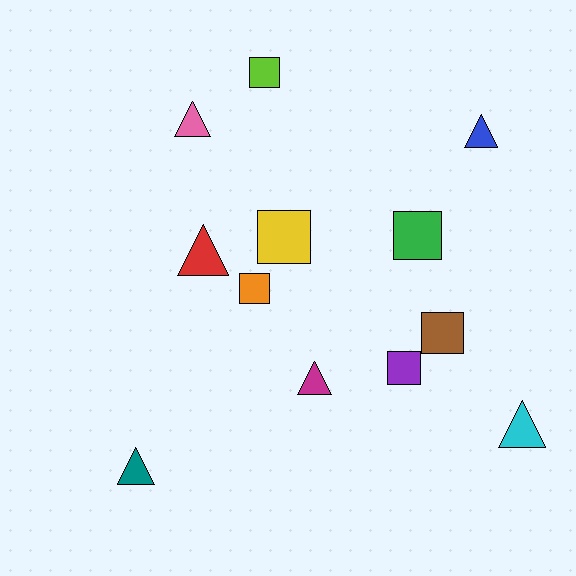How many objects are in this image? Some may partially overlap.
There are 12 objects.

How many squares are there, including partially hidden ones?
There are 6 squares.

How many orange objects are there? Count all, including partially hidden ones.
There is 1 orange object.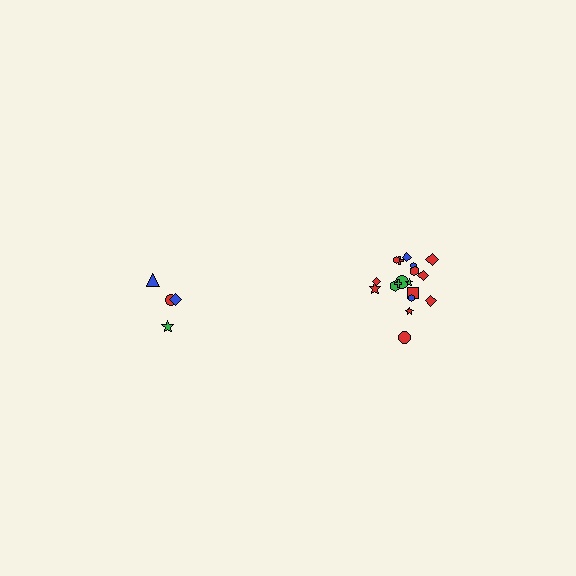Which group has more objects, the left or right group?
The right group.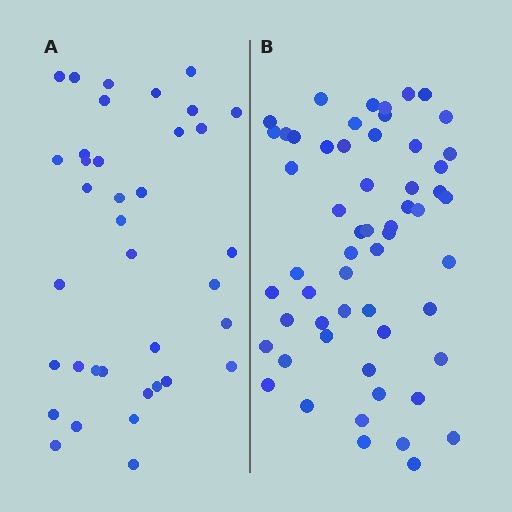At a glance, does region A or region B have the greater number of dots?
Region B (the right region) has more dots.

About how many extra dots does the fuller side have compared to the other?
Region B has approximately 20 more dots than region A.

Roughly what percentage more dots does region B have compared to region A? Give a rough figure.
About 55% more.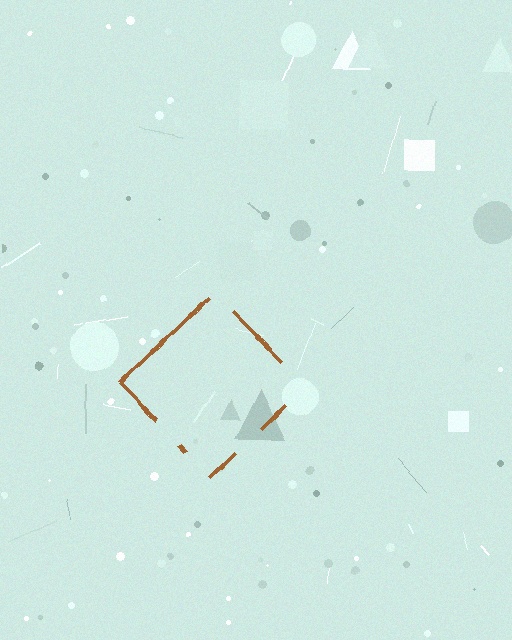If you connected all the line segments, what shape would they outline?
They would outline a diamond.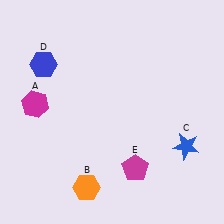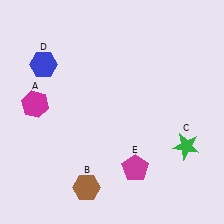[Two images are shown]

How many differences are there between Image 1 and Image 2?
There are 2 differences between the two images.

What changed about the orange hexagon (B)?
In Image 1, B is orange. In Image 2, it changed to brown.